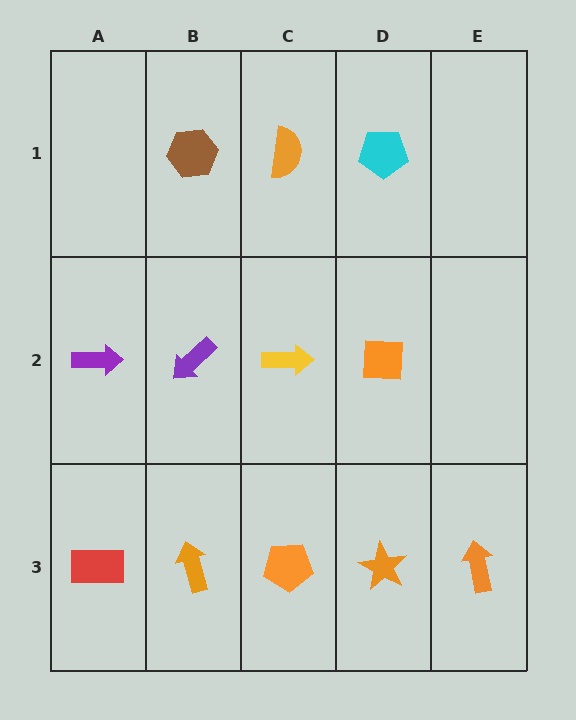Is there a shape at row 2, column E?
No, that cell is empty.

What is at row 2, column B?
A purple arrow.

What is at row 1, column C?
An orange semicircle.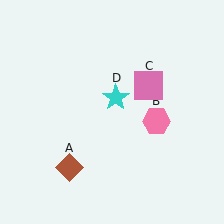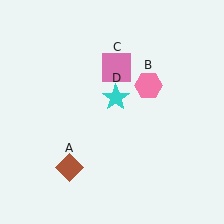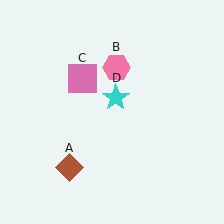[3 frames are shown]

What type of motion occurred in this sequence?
The pink hexagon (object B), pink square (object C) rotated counterclockwise around the center of the scene.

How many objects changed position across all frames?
2 objects changed position: pink hexagon (object B), pink square (object C).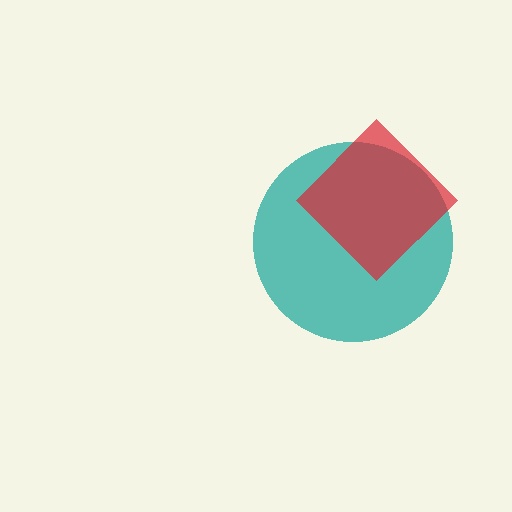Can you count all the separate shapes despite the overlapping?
Yes, there are 2 separate shapes.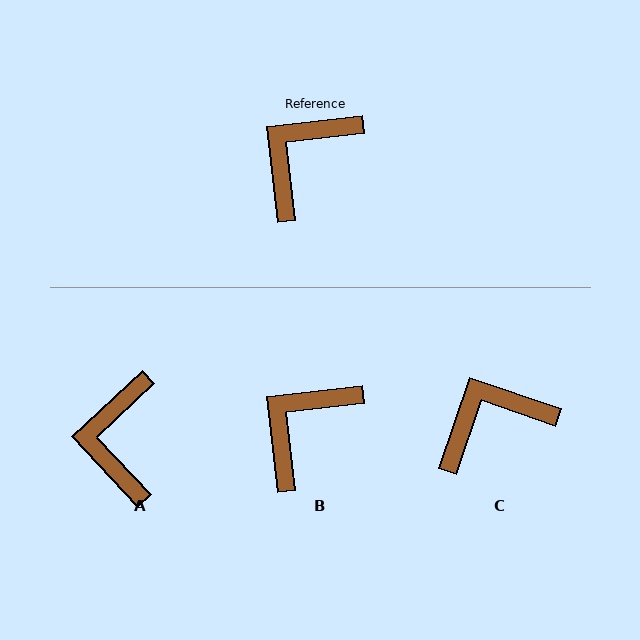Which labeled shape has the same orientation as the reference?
B.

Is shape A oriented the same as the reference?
No, it is off by about 37 degrees.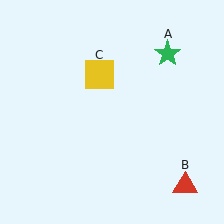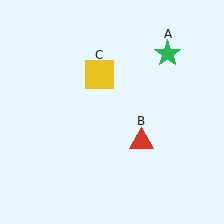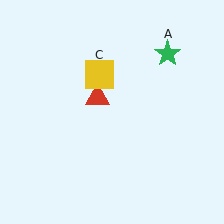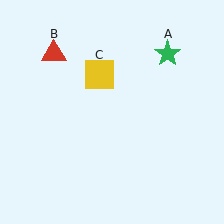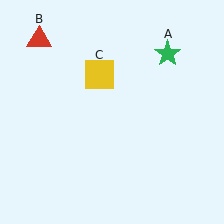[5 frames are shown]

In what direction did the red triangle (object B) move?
The red triangle (object B) moved up and to the left.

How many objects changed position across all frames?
1 object changed position: red triangle (object B).